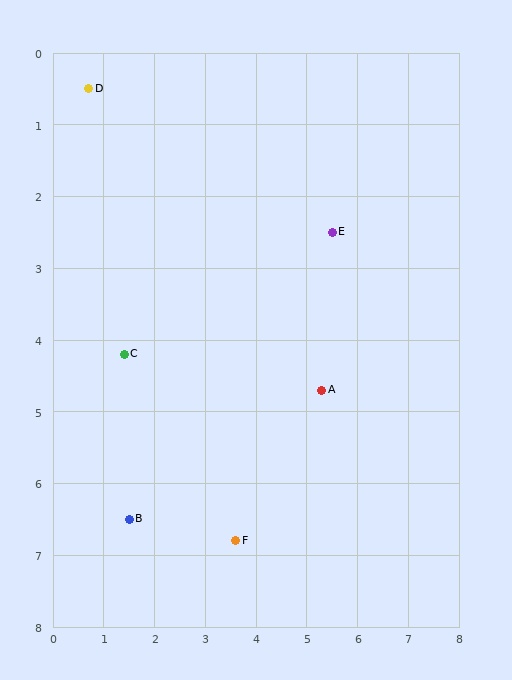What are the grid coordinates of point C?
Point C is at approximately (1.4, 4.2).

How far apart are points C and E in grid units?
Points C and E are about 4.4 grid units apart.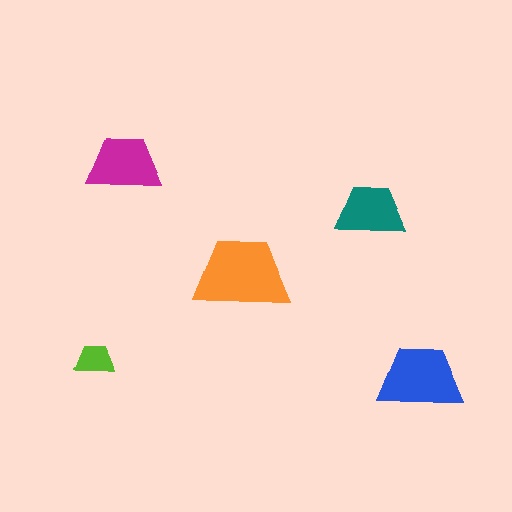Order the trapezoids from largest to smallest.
the orange one, the blue one, the magenta one, the teal one, the lime one.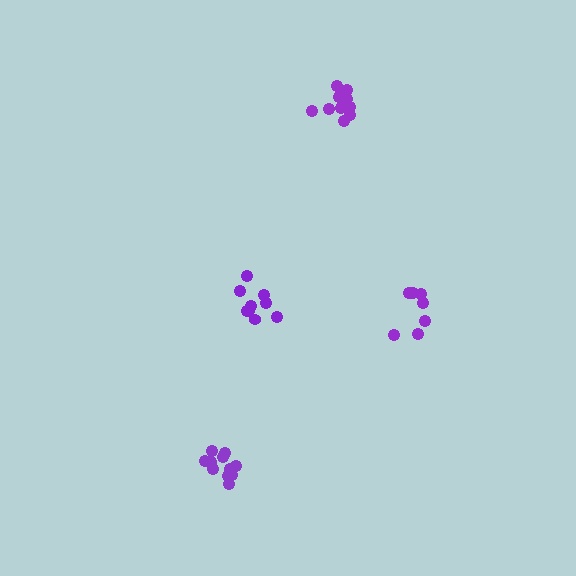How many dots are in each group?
Group 1: 7 dots, Group 2: 9 dots, Group 3: 11 dots, Group 4: 12 dots (39 total).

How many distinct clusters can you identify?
There are 4 distinct clusters.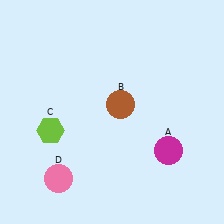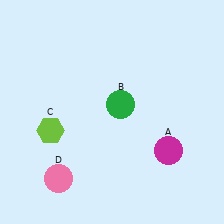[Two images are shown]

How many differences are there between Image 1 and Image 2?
There is 1 difference between the two images.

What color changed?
The circle (B) changed from brown in Image 1 to green in Image 2.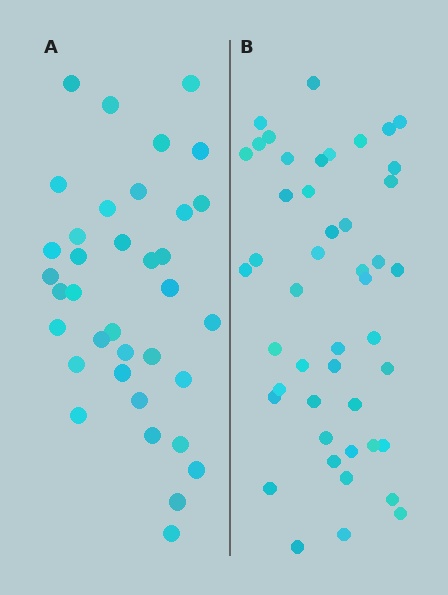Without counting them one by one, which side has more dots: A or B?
Region B (the right region) has more dots.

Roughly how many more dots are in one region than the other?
Region B has roughly 10 or so more dots than region A.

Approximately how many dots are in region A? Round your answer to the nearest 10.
About 40 dots. (The exact count is 36, which rounds to 40.)